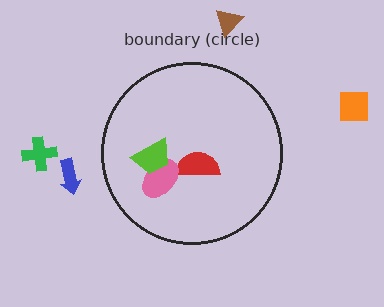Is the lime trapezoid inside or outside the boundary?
Inside.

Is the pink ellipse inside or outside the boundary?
Inside.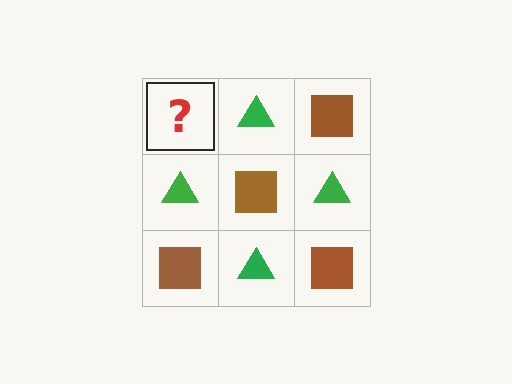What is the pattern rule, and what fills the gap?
The rule is that it alternates brown square and green triangle in a checkerboard pattern. The gap should be filled with a brown square.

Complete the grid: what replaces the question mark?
The question mark should be replaced with a brown square.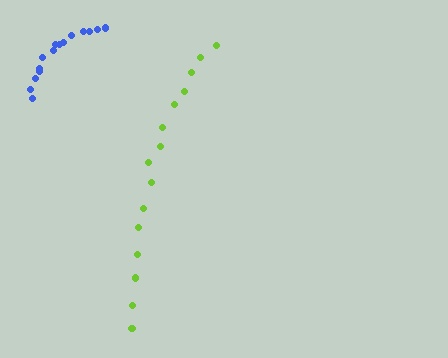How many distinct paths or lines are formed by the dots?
There are 2 distinct paths.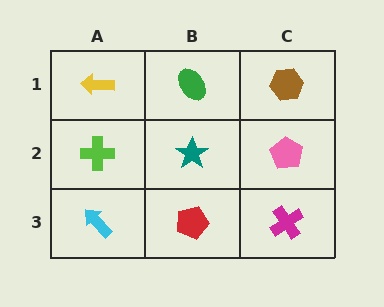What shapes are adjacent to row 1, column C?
A pink pentagon (row 2, column C), a green ellipse (row 1, column B).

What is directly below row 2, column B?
A red pentagon.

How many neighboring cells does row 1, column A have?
2.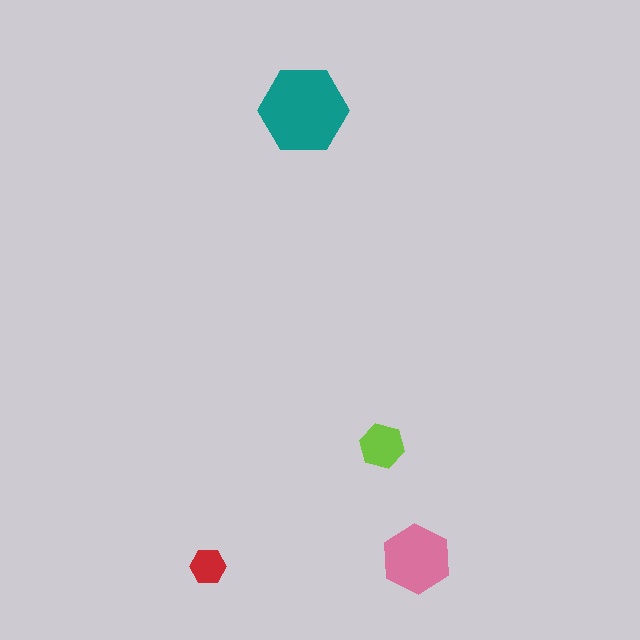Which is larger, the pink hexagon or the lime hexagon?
The pink one.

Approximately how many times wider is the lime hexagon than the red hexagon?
About 1.5 times wider.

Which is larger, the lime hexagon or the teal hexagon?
The teal one.